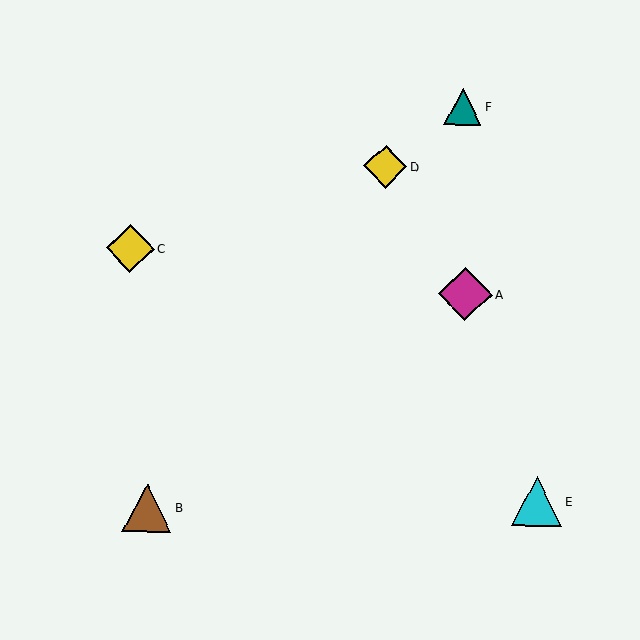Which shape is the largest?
The magenta diamond (labeled A) is the largest.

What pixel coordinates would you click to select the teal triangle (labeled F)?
Click at (463, 107) to select the teal triangle F.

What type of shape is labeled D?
Shape D is a yellow diamond.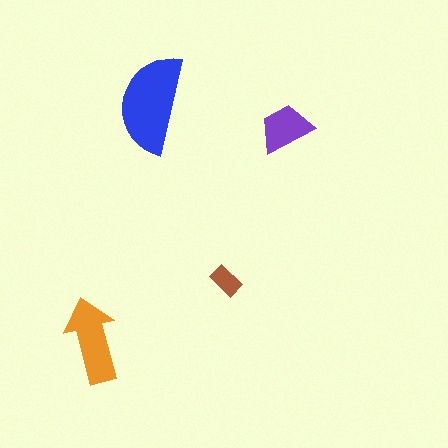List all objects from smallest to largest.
The brown rectangle, the purple trapezoid, the orange arrow, the blue semicircle.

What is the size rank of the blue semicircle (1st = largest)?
1st.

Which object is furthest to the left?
The orange arrow is leftmost.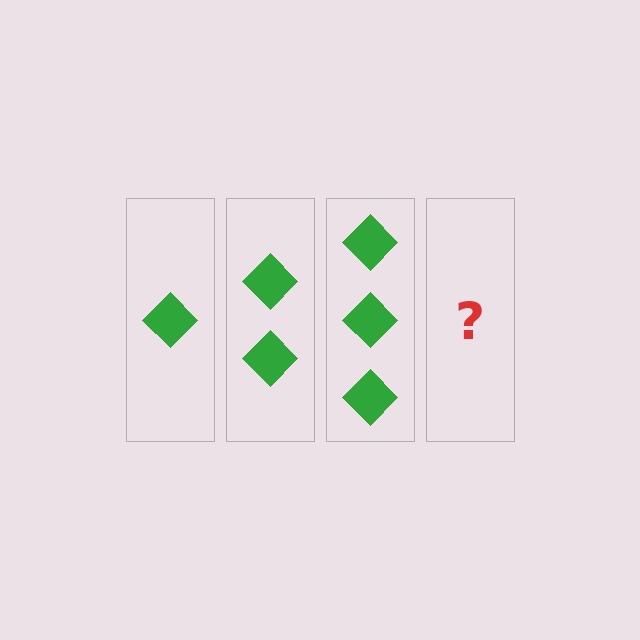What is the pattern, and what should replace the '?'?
The pattern is that each step adds one more diamond. The '?' should be 4 diamonds.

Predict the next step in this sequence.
The next step is 4 diamonds.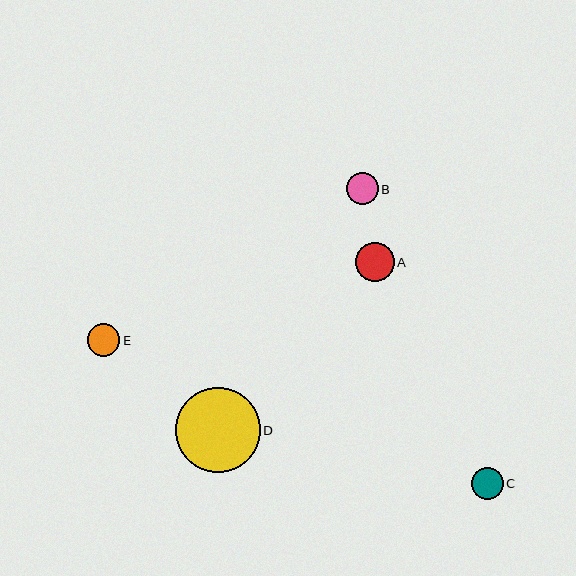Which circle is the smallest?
Circle B is the smallest with a size of approximately 32 pixels.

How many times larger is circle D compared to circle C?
Circle D is approximately 2.6 times the size of circle C.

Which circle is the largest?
Circle D is the largest with a size of approximately 85 pixels.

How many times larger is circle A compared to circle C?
Circle A is approximately 1.2 times the size of circle C.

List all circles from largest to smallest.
From largest to smallest: D, A, E, C, B.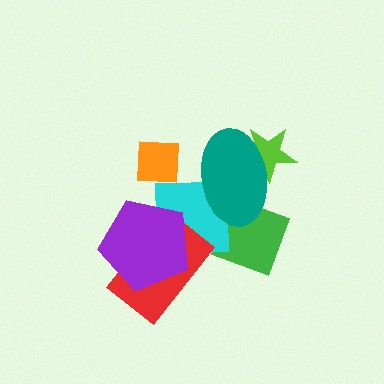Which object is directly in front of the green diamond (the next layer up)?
The cyan square is directly in front of the green diamond.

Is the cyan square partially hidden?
Yes, it is partially covered by another shape.